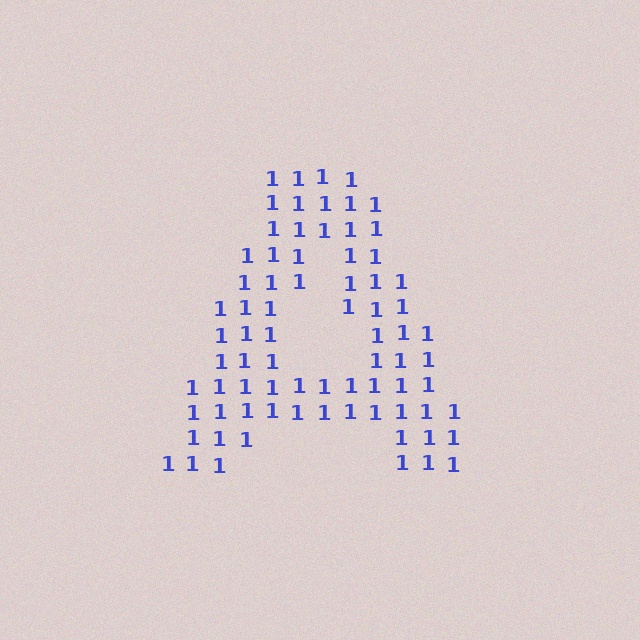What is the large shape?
The large shape is the letter A.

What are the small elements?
The small elements are digit 1's.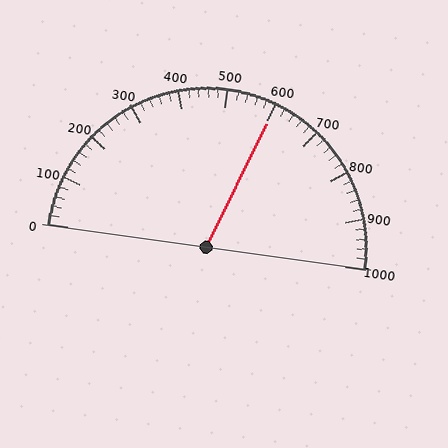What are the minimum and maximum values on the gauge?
The gauge ranges from 0 to 1000.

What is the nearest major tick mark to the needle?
The nearest major tick mark is 600.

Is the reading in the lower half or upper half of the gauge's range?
The reading is in the upper half of the range (0 to 1000).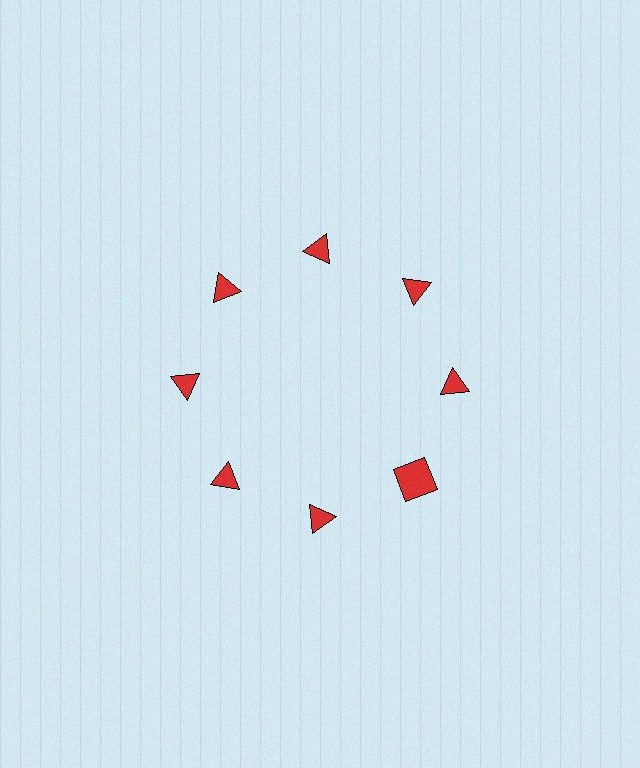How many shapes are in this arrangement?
There are 8 shapes arranged in a ring pattern.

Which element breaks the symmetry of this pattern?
The red square at roughly the 4 o'clock position breaks the symmetry. All other shapes are red triangles.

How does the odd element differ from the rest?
It has a different shape: square instead of triangle.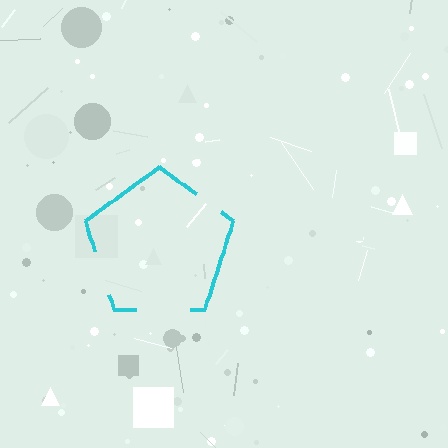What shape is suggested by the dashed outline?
The dashed outline suggests a pentagon.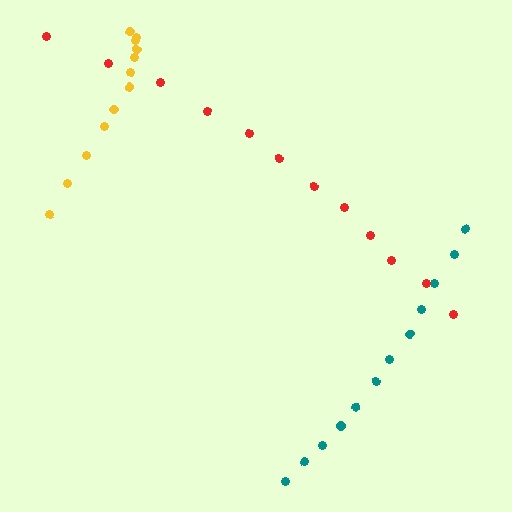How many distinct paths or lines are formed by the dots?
There are 3 distinct paths.